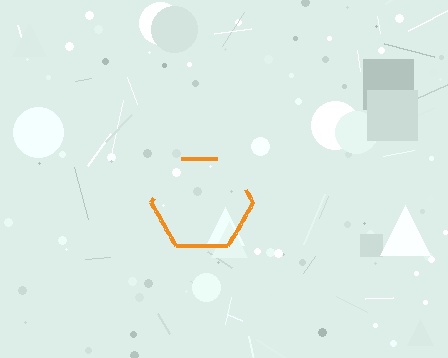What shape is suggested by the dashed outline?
The dashed outline suggests a hexagon.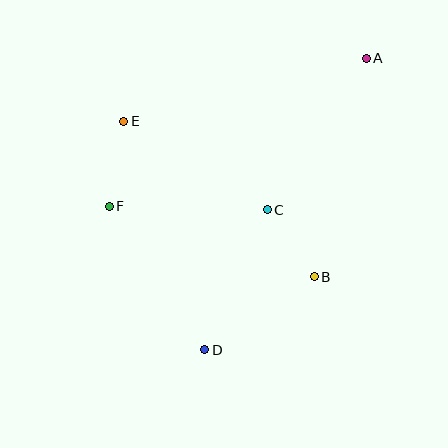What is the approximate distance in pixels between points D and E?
The distance between D and E is approximately 242 pixels.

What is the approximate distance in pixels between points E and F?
The distance between E and F is approximately 86 pixels.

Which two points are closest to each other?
Points B and C are closest to each other.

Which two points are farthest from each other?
Points A and D are farthest from each other.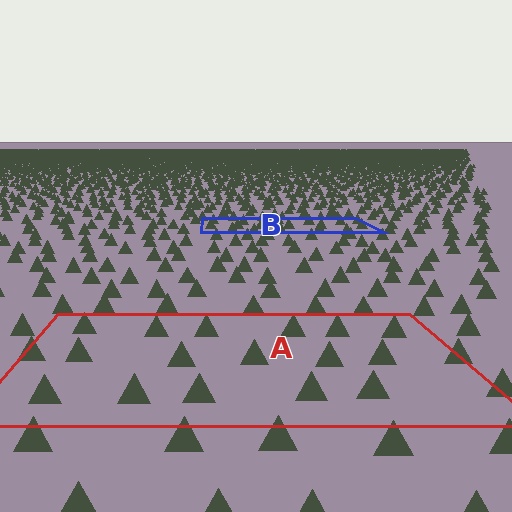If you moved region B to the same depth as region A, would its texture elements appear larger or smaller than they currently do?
They would appear larger. At a closer depth, the same texture elements are projected at a bigger on-screen size.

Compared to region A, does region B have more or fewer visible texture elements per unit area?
Region B has more texture elements per unit area — they are packed more densely because it is farther away.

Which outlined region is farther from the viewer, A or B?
Region B is farther from the viewer — the texture elements inside it appear smaller and more densely packed.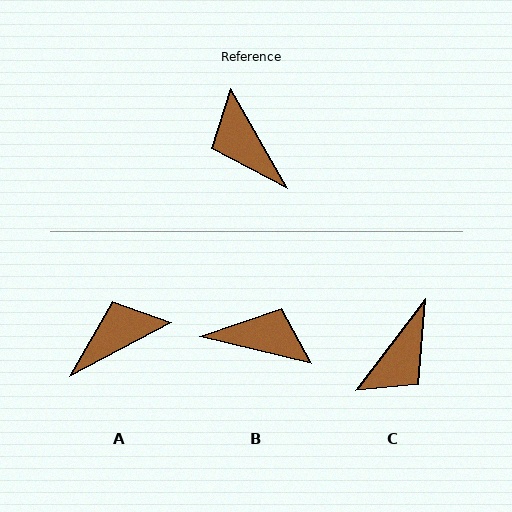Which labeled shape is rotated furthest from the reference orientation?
B, about 133 degrees away.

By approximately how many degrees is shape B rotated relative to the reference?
Approximately 133 degrees clockwise.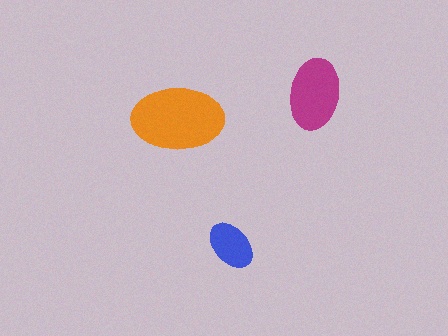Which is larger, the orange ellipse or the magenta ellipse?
The orange one.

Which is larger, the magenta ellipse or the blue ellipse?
The magenta one.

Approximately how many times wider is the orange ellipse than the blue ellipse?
About 2 times wider.